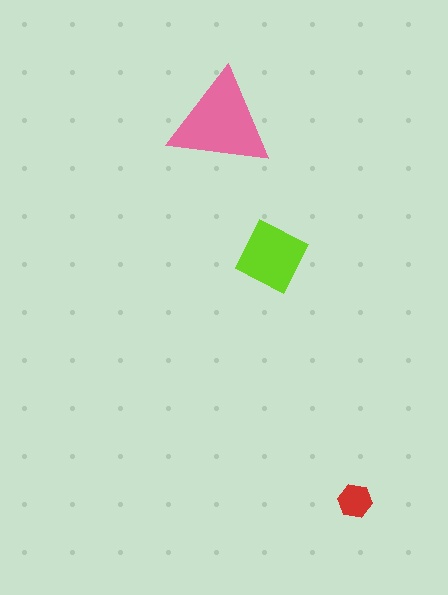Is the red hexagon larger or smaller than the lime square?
Smaller.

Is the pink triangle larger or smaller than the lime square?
Larger.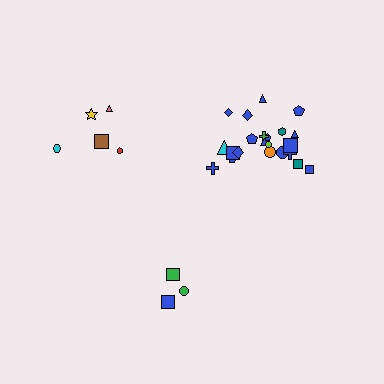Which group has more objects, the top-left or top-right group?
The top-right group.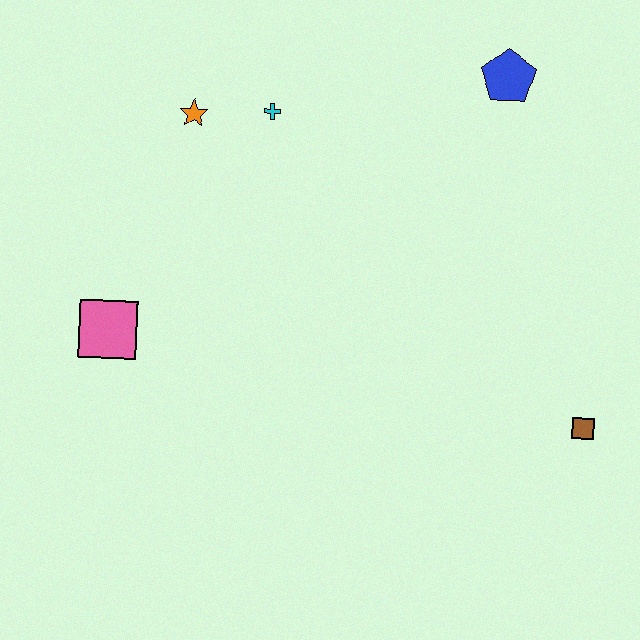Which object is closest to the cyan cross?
The orange star is closest to the cyan cross.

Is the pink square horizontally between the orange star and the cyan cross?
No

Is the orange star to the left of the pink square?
No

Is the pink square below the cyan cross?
Yes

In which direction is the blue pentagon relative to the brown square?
The blue pentagon is above the brown square.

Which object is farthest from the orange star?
The brown square is farthest from the orange star.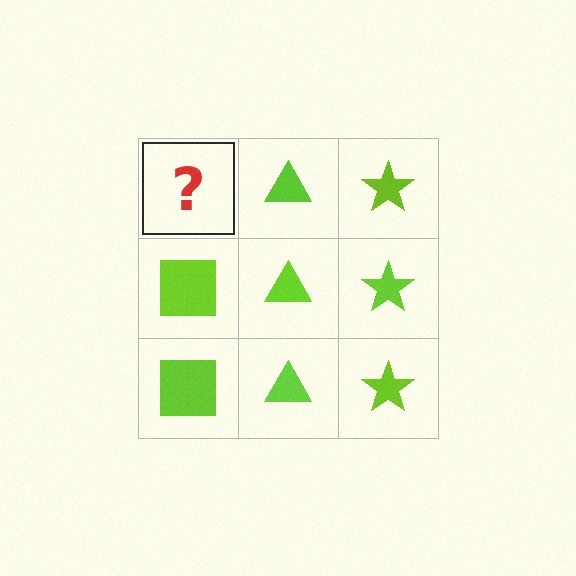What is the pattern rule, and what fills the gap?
The rule is that each column has a consistent shape. The gap should be filled with a lime square.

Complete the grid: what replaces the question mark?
The question mark should be replaced with a lime square.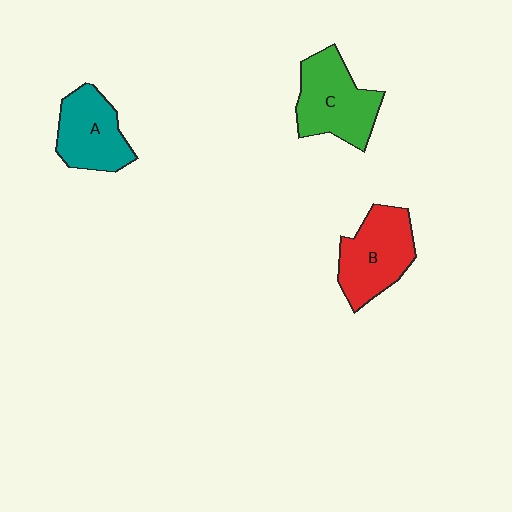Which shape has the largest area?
Shape C (green).